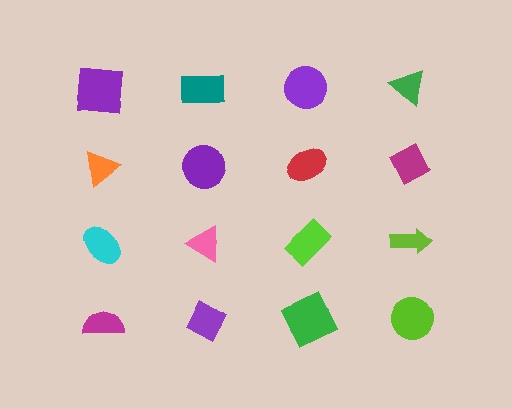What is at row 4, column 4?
A lime circle.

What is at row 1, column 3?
A purple circle.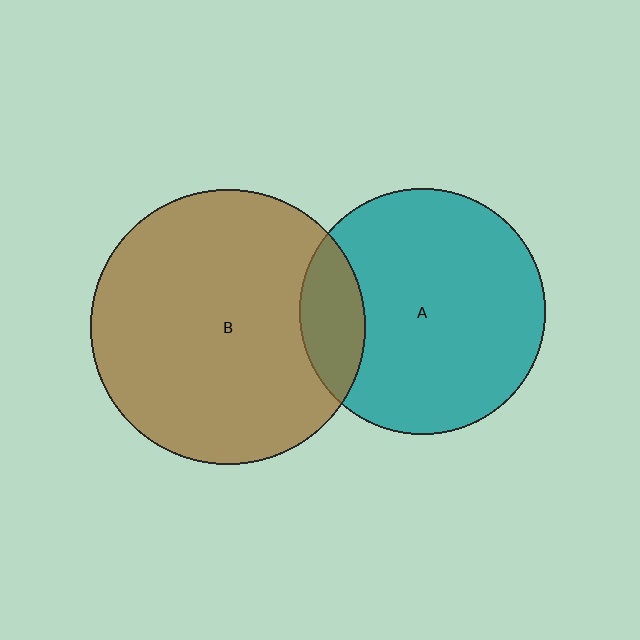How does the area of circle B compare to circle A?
Approximately 1.3 times.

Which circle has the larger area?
Circle B (brown).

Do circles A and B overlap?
Yes.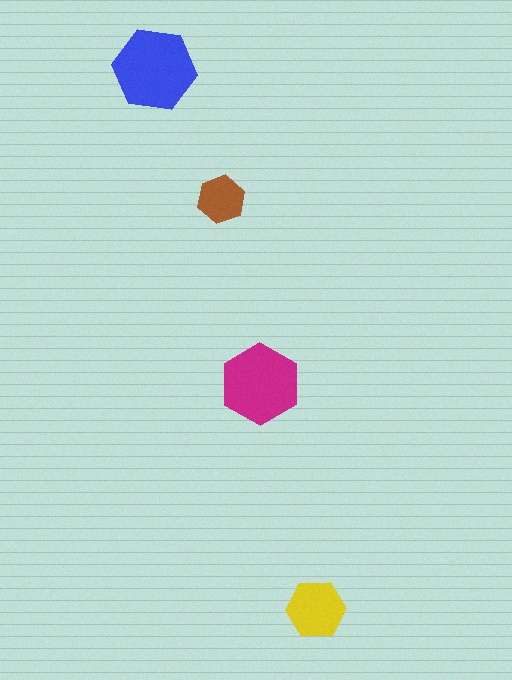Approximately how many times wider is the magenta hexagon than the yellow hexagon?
About 1.5 times wider.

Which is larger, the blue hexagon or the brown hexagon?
The blue one.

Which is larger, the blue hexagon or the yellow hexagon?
The blue one.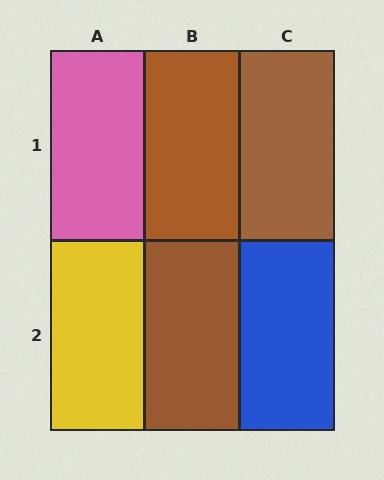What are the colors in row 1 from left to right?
Pink, brown, brown.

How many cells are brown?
3 cells are brown.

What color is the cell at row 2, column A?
Yellow.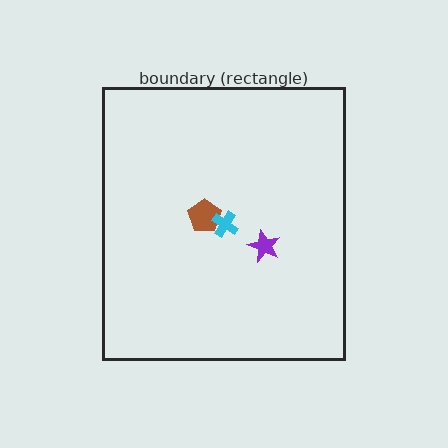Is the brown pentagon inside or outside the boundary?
Inside.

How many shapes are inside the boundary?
3 inside, 0 outside.